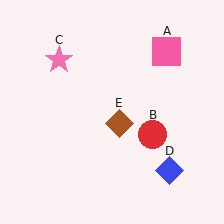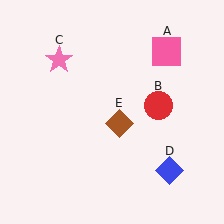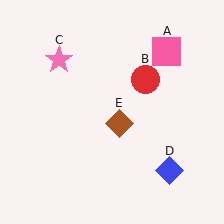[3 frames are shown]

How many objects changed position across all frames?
1 object changed position: red circle (object B).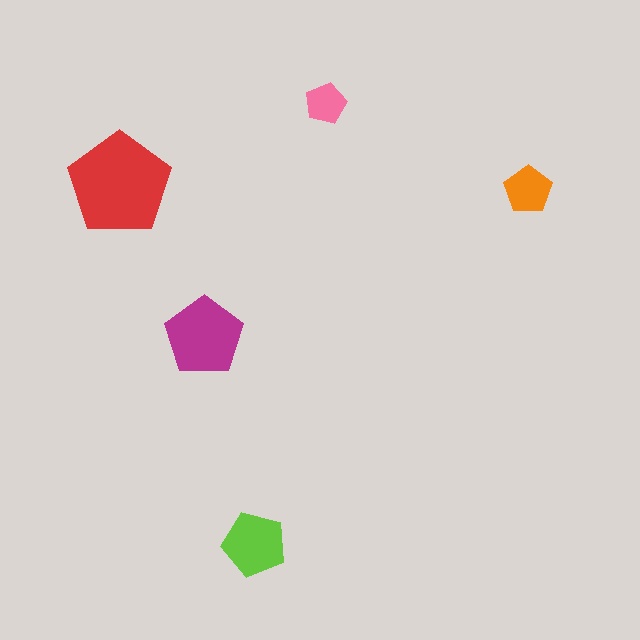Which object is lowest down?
The lime pentagon is bottommost.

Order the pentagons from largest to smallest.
the red one, the magenta one, the lime one, the orange one, the pink one.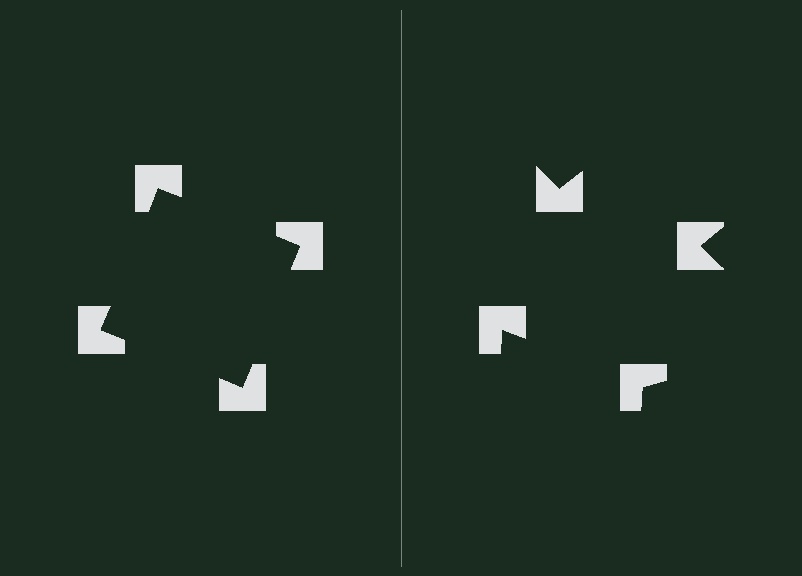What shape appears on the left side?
An illusory square.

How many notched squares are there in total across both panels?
8 — 4 on each side.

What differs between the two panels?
The notched squares are positioned identically on both sides; only the wedge orientations differ. On the left they align to a square; on the right they are misaligned.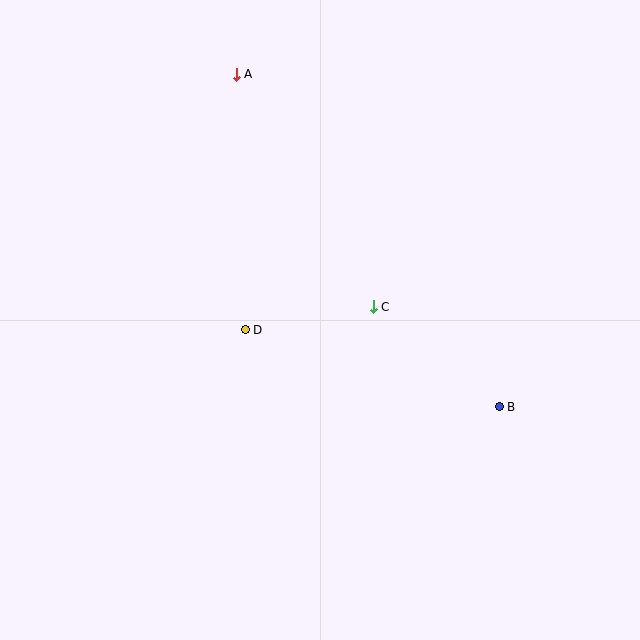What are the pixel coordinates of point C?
Point C is at (373, 307).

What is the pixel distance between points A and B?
The distance between A and B is 424 pixels.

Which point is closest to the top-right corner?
Point C is closest to the top-right corner.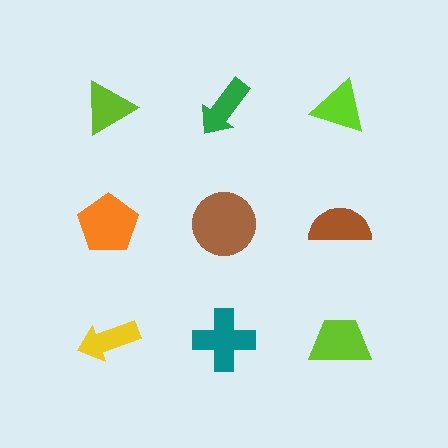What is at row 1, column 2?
A green arrow.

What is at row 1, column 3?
A lime triangle.